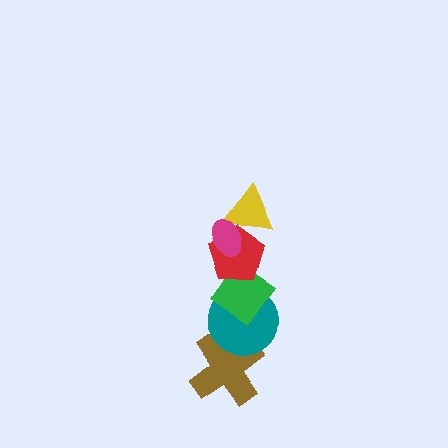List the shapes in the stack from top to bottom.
From top to bottom: the magenta ellipse, the yellow triangle, the red pentagon, the green diamond, the teal circle, the brown cross.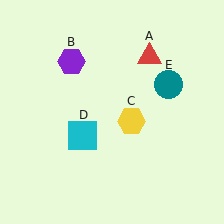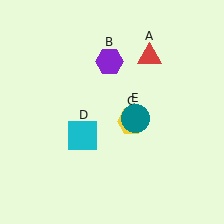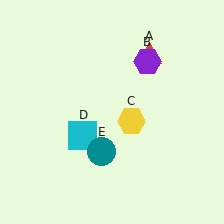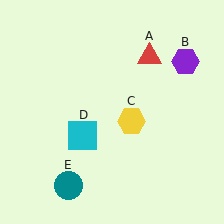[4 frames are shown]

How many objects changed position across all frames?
2 objects changed position: purple hexagon (object B), teal circle (object E).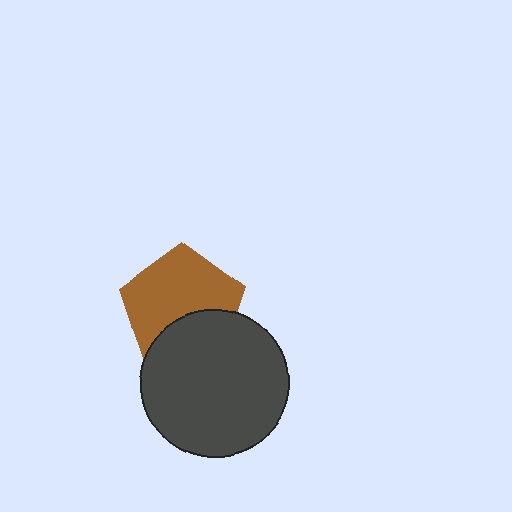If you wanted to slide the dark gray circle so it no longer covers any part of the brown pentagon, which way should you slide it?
Slide it down — that is the most direct way to separate the two shapes.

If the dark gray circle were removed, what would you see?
You would see the complete brown pentagon.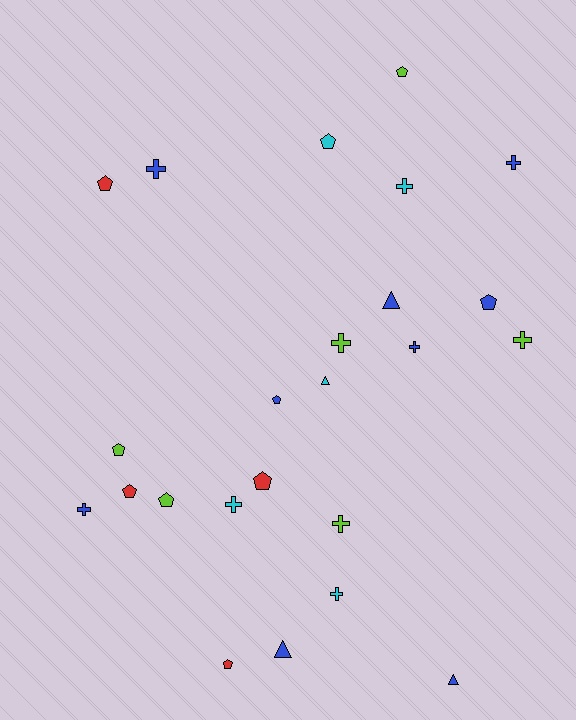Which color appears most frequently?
Blue, with 9 objects.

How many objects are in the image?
There are 24 objects.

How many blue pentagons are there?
There are 2 blue pentagons.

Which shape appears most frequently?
Cross, with 10 objects.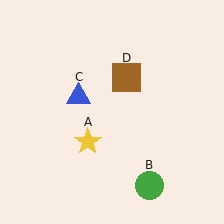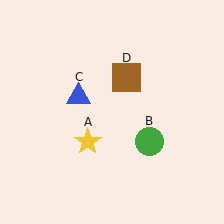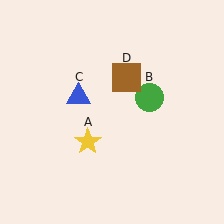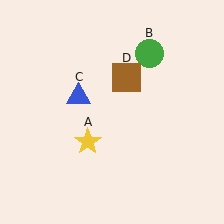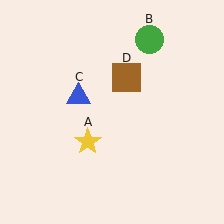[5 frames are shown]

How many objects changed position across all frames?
1 object changed position: green circle (object B).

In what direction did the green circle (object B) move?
The green circle (object B) moved up.